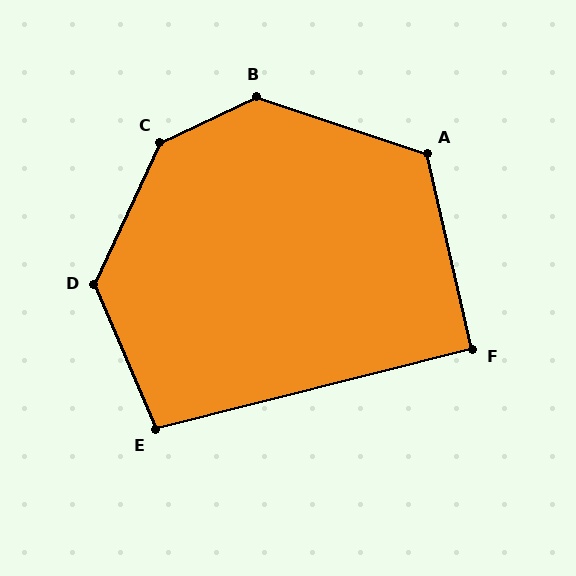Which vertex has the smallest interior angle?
F, at approximately 91 degrees.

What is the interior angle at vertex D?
Approximately 132 degrees (obtuse).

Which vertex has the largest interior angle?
C, at approximately 140 degrees.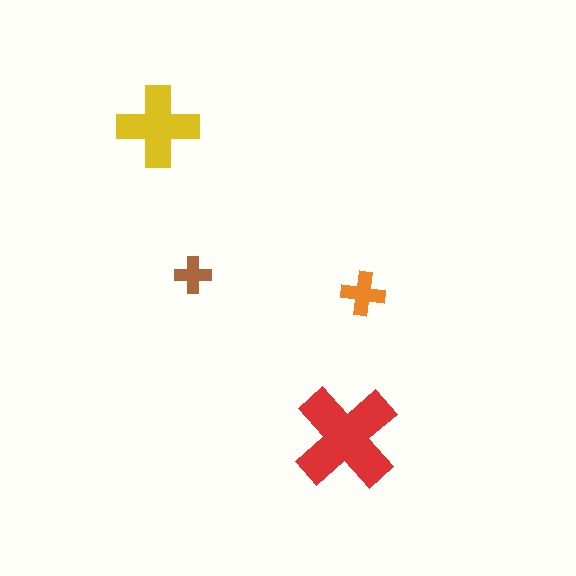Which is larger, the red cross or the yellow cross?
The red one.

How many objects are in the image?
There are 4 objects in the image.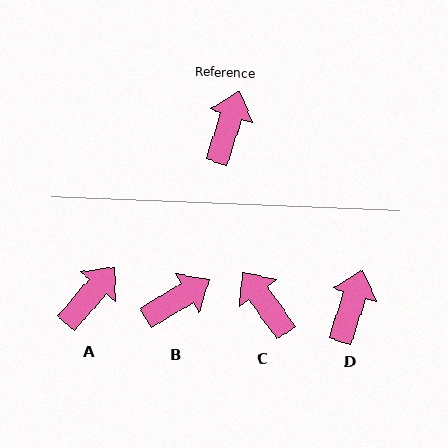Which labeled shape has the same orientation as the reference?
D.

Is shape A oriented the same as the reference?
No, it is off by about 23 degrees.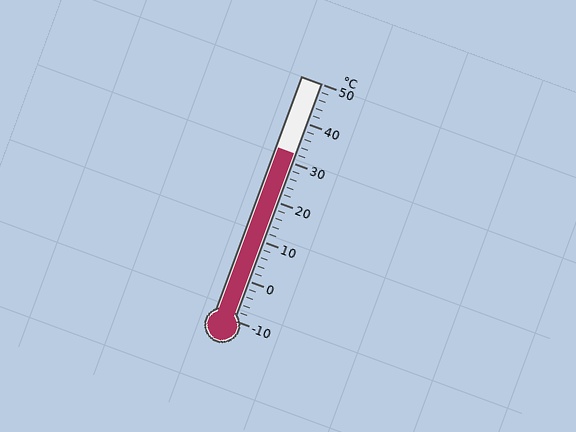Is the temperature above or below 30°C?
The temperature is above 30°C.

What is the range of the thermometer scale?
The thermometer scale ranges from -10°C to 50°C.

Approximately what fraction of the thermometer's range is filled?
The thermometer is filled to approximately 70% of its range.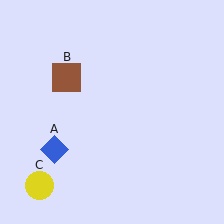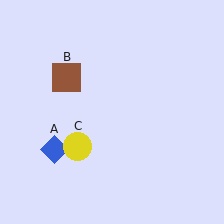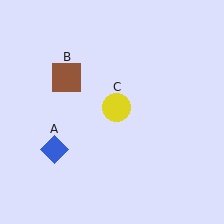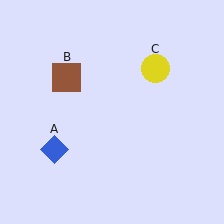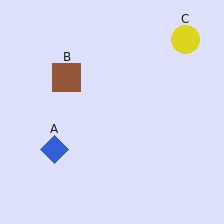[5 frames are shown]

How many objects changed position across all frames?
1 object changed position: yellow circle (object C).